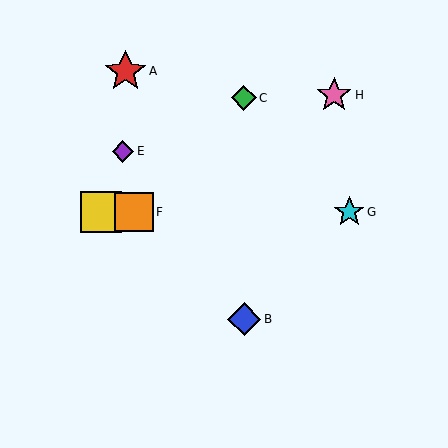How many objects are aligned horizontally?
3 objects (D, F, G) are aligned horizontally.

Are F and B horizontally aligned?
No, F is at y≈212 and B is at y≈319.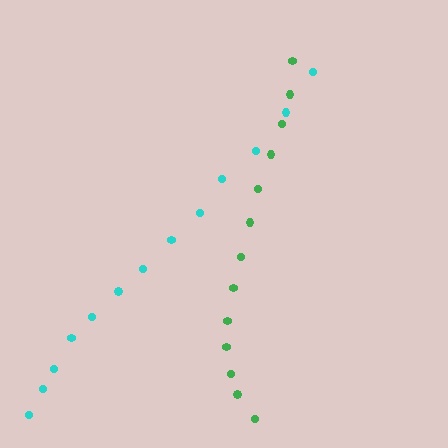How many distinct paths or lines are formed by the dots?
There are 2 distinct paths.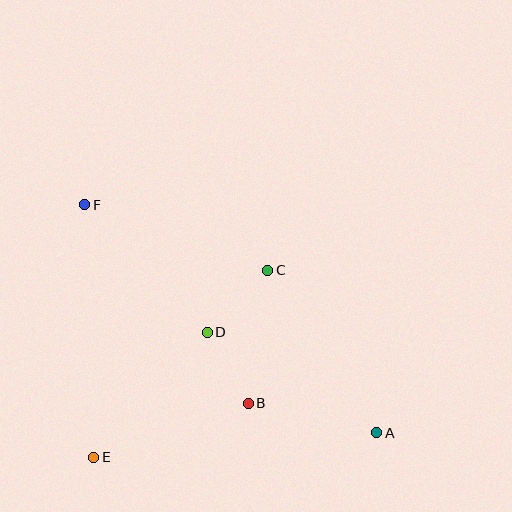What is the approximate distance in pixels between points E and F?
The distance between E and F is approximately 253 pixels.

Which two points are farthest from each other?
Points A and F are farthest from each other.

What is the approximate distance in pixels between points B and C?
The distance between B and C is approximately 134 pixels.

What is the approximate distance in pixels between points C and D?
The distance between C and D is approximately 87 pixels.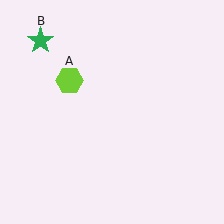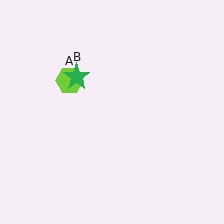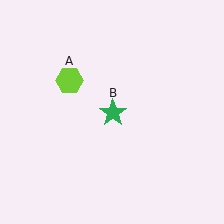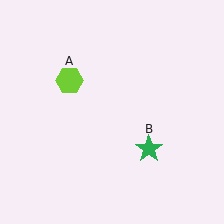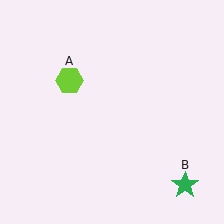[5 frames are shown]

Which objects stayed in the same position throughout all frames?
Lime hexagon (object A) remained stationary.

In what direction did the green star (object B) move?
The green star (object B) moved down and to the right.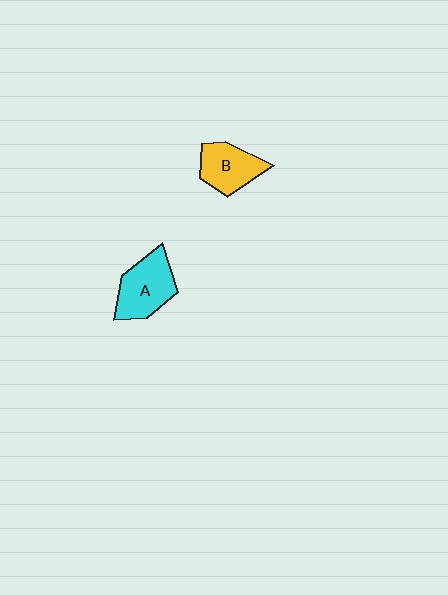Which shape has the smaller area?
Shape B (yellow).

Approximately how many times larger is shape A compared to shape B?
Approximately 1.2 times.